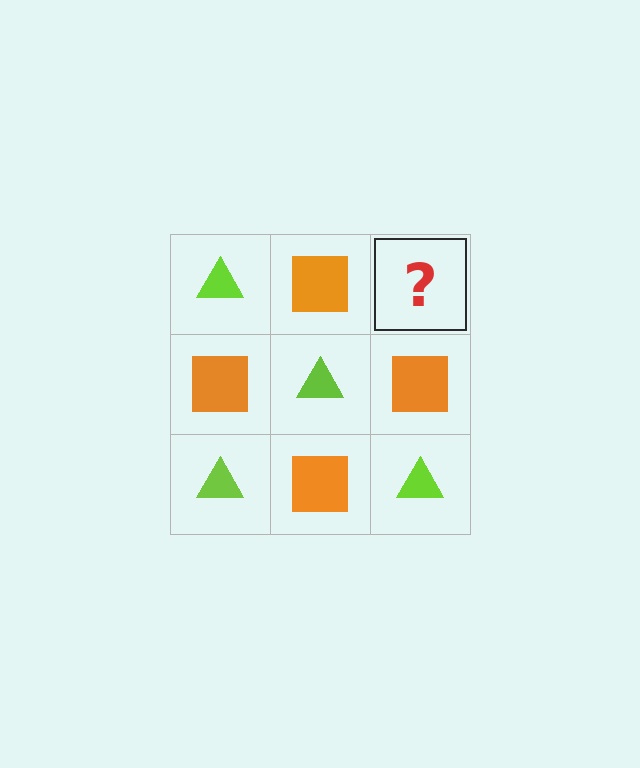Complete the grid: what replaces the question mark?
The question mark should be replaced with a lime triangle.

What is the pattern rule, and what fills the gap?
The rule is that it alternates lime triangle and orange square in a checkerboard pattern. The gap should be filled with a lime triangle.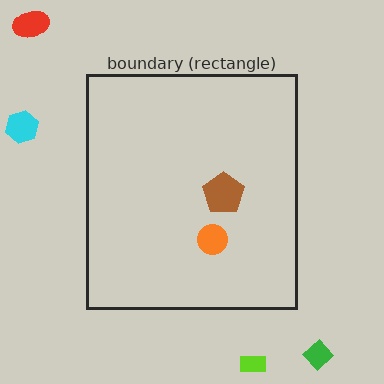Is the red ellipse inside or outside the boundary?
Outside.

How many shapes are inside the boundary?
2 inside, 4 outside.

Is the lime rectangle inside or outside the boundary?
Outside.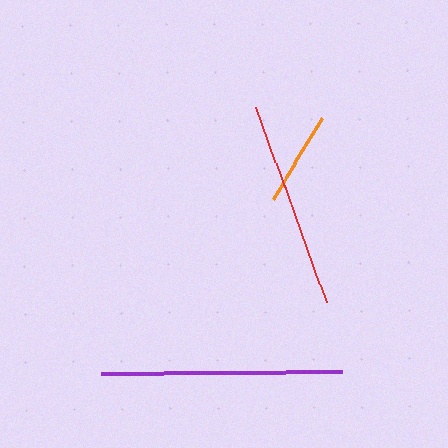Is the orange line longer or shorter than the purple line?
The purple line is longer than the orange line.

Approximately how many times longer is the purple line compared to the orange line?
The purple line is approximately 2.6 times the length of the orange line.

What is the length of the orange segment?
The orange segment is approximately 94 pixels long.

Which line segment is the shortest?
The orange line is the shortest at approximately 94 pixels.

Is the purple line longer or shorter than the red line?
The purple line is longer than the red line.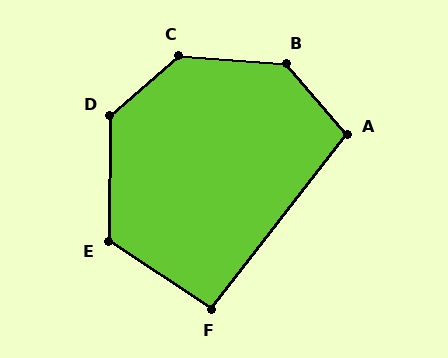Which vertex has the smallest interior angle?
F, at approximately 94 degrees.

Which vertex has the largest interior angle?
C, at approximately 135 degrees.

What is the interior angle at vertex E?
Approximately 123 degrees (obtuse).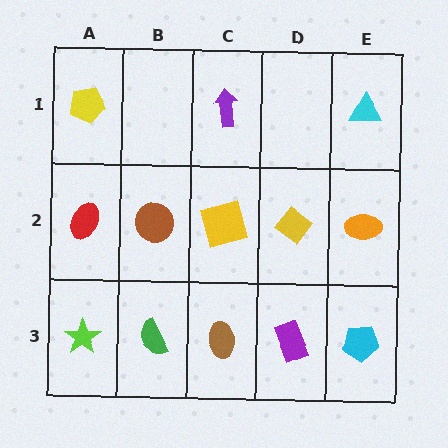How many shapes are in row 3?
5 shapes.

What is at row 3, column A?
A lime star.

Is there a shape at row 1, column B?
No, that cell is empty.